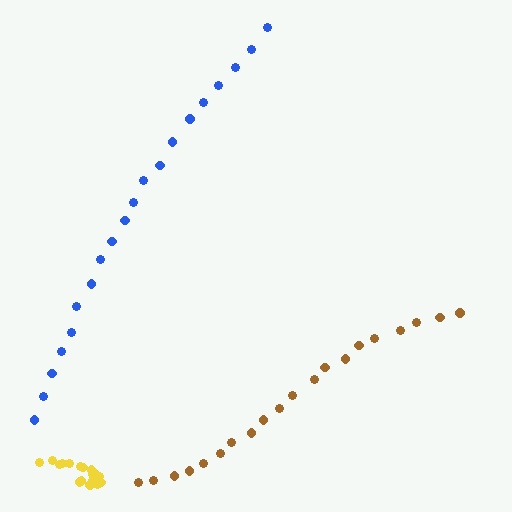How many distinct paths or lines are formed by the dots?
There are 3 distinct paths.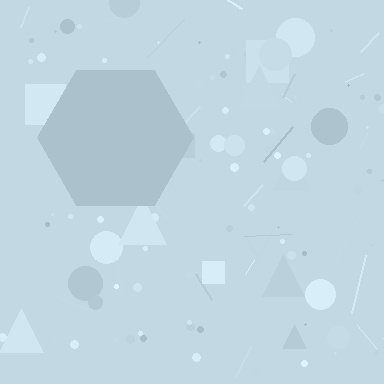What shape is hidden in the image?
A hexagon is hidden in the image.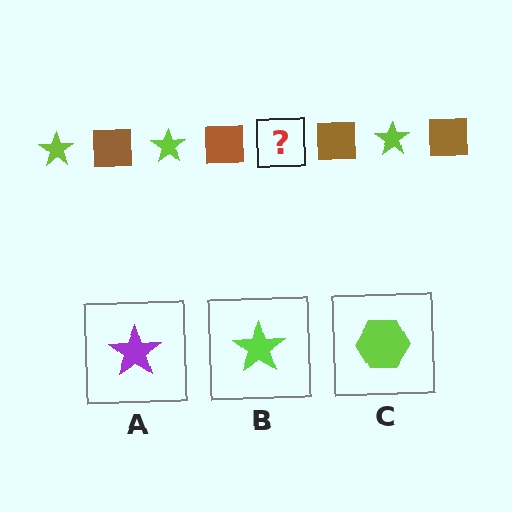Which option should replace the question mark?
Option B.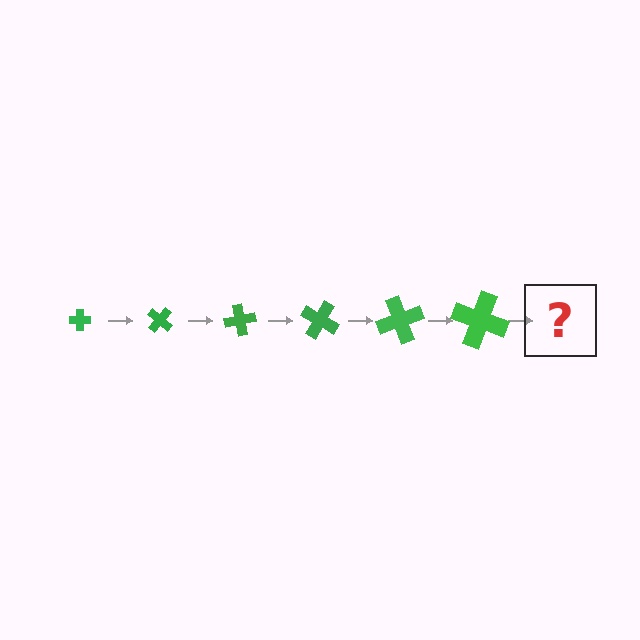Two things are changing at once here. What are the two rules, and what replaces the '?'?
The two rules are that the cross grows larger each step and it rotates 40 degrees each step. The '?' should be a cross, larger than the previous one and rotated 240 degrees from the start.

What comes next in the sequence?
The next element should be a cross, larger than the previous one and rotated 240 degrees from the start.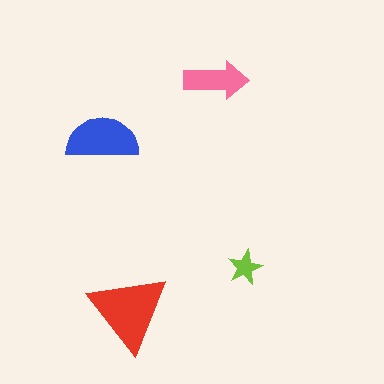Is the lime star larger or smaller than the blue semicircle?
Smaller.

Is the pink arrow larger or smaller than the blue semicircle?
Smaller.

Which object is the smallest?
The lime star.